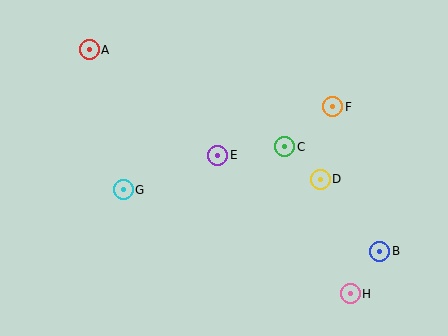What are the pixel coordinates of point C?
Point C is at (285, 147).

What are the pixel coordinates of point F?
Point F is at (333, 107).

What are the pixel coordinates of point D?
Point D is at (320, 179).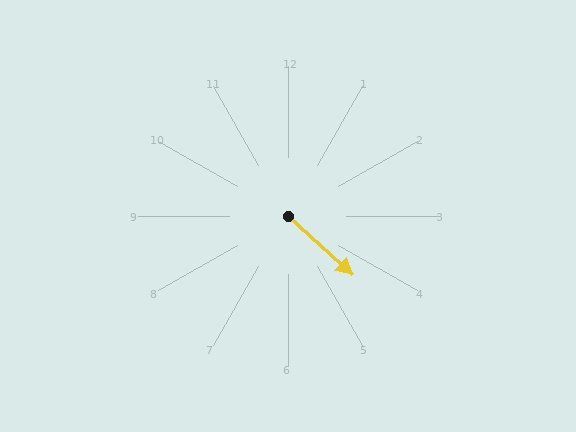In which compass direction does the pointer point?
Southeast.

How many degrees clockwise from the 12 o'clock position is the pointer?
Approximately 133 degrees.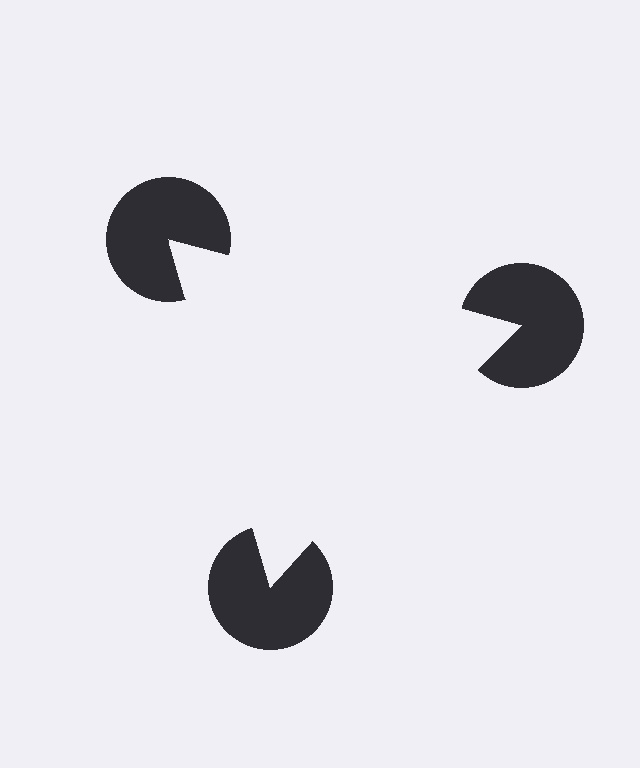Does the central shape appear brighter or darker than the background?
It typically appears slightly brighter than the background, even though no actual brightness change is drawn.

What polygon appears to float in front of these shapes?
An illusory triangle — its edges are inferred from the aligned wedge cuts in the pac-man discs, not physically drawn.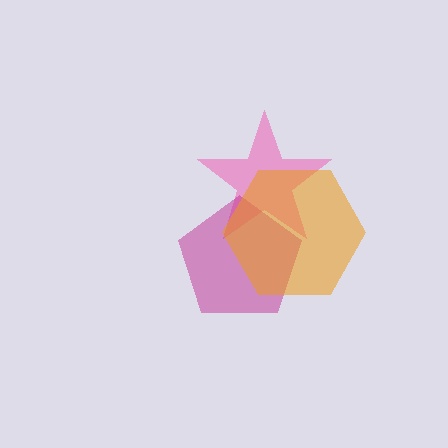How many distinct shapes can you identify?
There are 3 distinct shapes: a pink star, a magenta pentagon, an orange hexagon.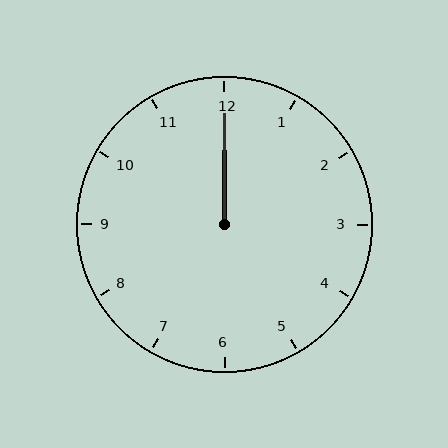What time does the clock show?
12:00.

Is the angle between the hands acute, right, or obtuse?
It is acute.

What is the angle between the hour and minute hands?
Approximately 0 degrees.